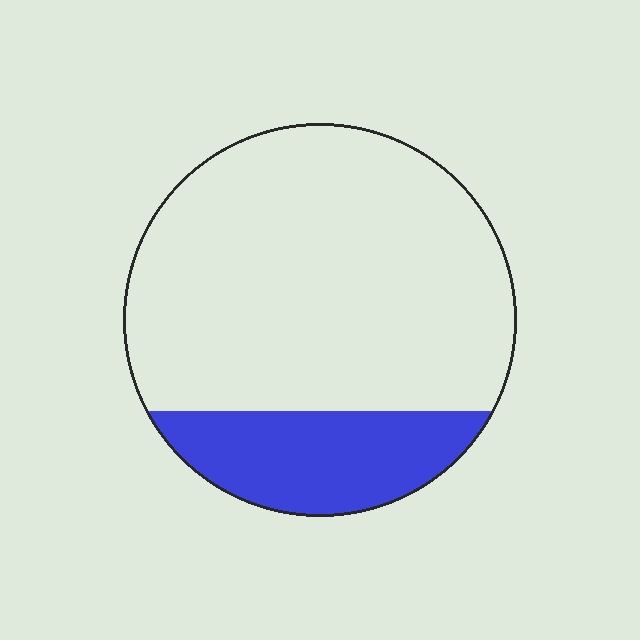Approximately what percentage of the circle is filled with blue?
Approximately 20%.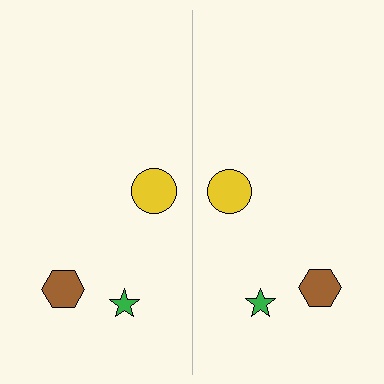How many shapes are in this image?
There are 6 shapes in this image.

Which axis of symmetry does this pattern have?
The pattern has a vertical axis of symmetry running through the center of the image.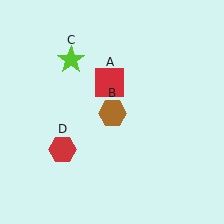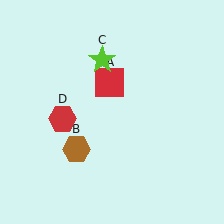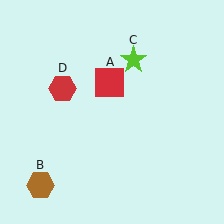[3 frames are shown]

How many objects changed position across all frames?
3 objects changed position: brown hexagon (object B), lime star (object C), red hexagon (object D).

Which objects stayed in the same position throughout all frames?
Red square (object A) remained stationary.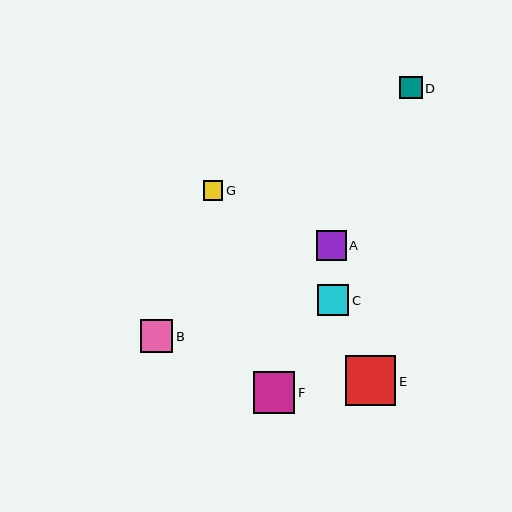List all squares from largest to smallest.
From largest to smallest: E, F, B, C, A, D, G.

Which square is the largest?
Square E is the largest with a size of approximately 50 pixels.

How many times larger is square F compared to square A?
Square F is approximately 1.4 times the size of square A.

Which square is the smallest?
Square G is the smallest with a size of approximately 19 pixels.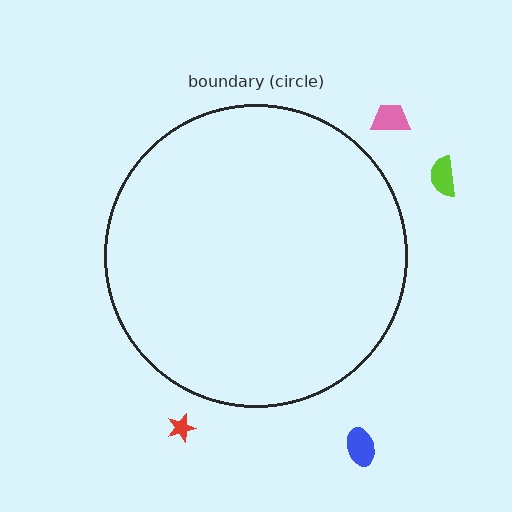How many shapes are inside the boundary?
0 inside, 4 outside.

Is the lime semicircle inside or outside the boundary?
Outside.